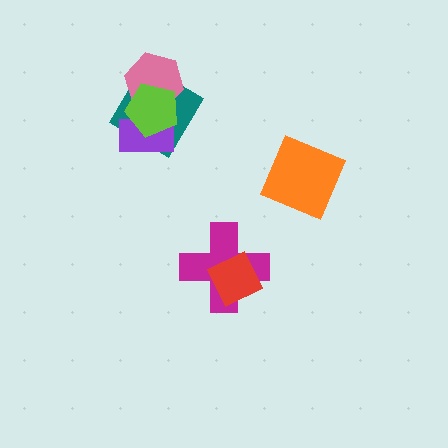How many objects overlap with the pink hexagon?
2 objects overlap with the pink hexagon.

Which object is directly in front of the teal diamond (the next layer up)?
The purple rectangle is directly in front of the teal diamond.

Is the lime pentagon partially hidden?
No, no other shape covers it.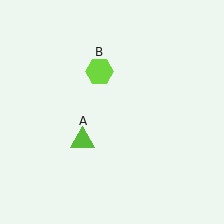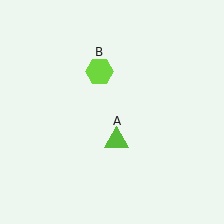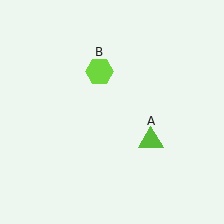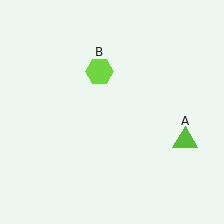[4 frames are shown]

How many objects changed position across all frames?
1 object changed position: lime triangle (object A).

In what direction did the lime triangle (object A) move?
The lime triangle (object A) moved right.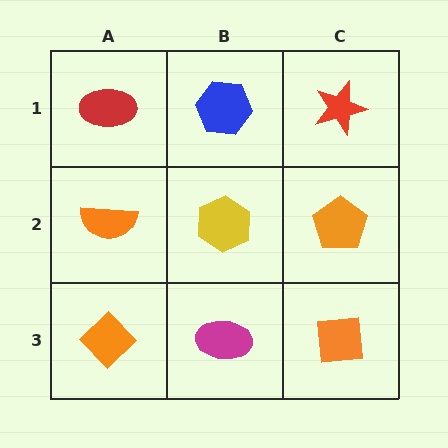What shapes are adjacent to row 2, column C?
A red star (row 1, column C), an orange square (row 3, column C), a yellow hexagon (row 2, column B).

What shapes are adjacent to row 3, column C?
An orange pentagon (row 2, column C), a magenta ellipse (row 3, column B).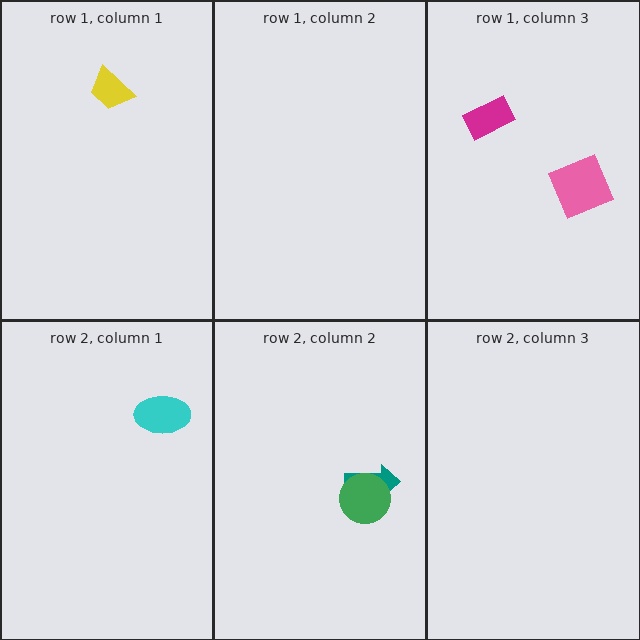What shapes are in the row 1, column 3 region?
The magenta rectangle, the pink square.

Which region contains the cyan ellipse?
The row 2, column 1 region.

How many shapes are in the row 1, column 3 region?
2.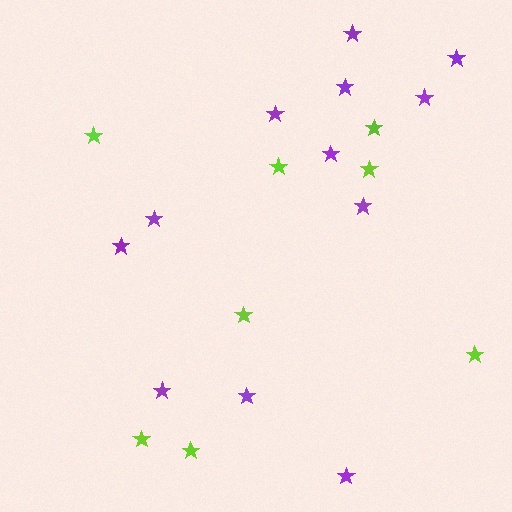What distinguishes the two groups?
There are 2 groups: one group of lime stars (8) and one group of purple stars (12).